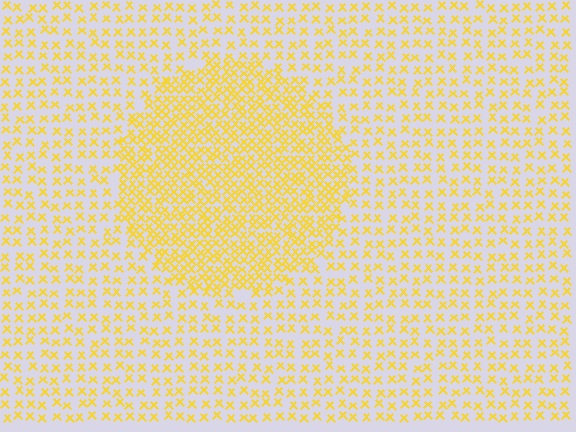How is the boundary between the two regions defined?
The boundary is defined by a change in element density (approximately 2.1x ratio). All elements are the same color, size, and shape.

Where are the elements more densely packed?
The elements are more densely packed inside the circle boundary.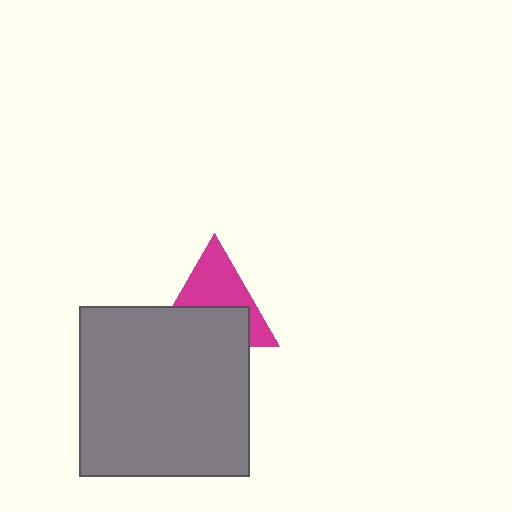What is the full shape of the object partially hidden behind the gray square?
The partially hidden object is a magenta triangle.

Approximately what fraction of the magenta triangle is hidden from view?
Roughly 49% of the magenta triangle is hidden behind the gray square.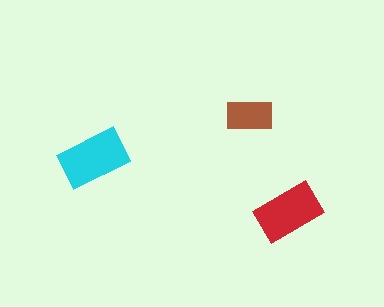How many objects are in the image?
There are 3 objects in the image.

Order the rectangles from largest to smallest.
the cyan one, the red one, the brown one.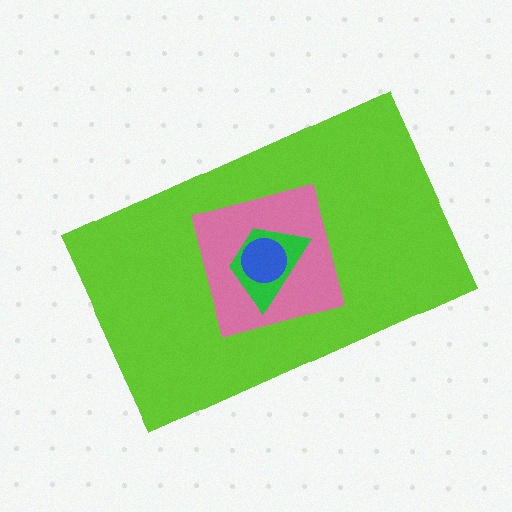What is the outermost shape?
The lime rectangle.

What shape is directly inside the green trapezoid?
The blue circle.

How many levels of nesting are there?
4.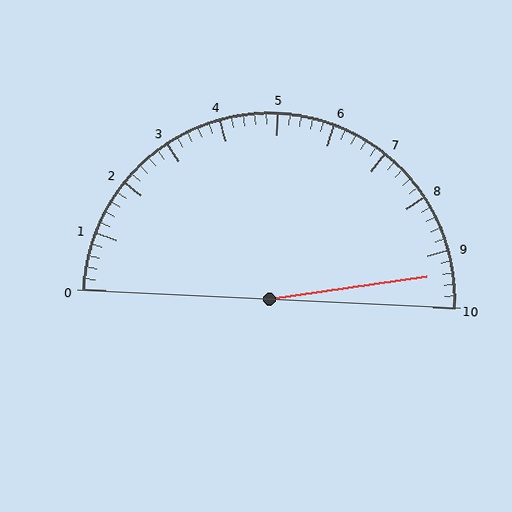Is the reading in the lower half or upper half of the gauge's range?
The reading is in the upper half of the range (0 to 10).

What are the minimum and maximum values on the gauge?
The gauge ranges from 0 to 10.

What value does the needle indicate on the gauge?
The needle indicates approximately 9.4.